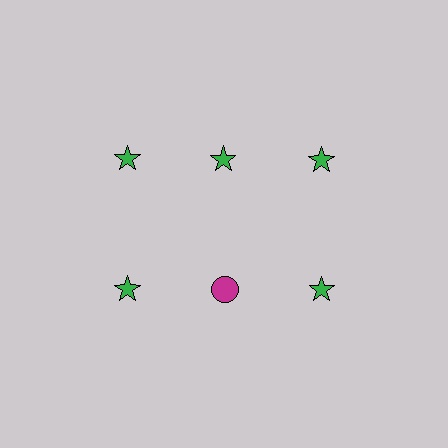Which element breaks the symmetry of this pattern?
The magenta circle in the second row, second from left column breaks the symmetry. All other shapes are green stars.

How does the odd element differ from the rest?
It differs in both color (magenta instead of green) and shape (circle instead of star).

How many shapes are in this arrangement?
There are 6 shapes arranged in a grid pattern.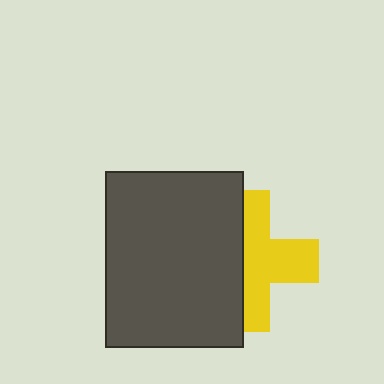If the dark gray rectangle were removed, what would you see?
You would see the complete yellow cross.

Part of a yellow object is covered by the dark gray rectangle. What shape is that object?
It is a cross.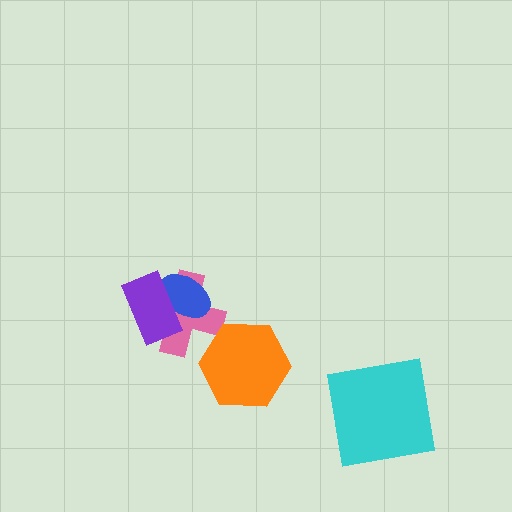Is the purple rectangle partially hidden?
No, no other shape covers it.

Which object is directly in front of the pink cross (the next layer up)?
The blue ellipse is directly in front of the pink cross.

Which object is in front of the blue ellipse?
The purple rectangle is in front of the blue ellipse.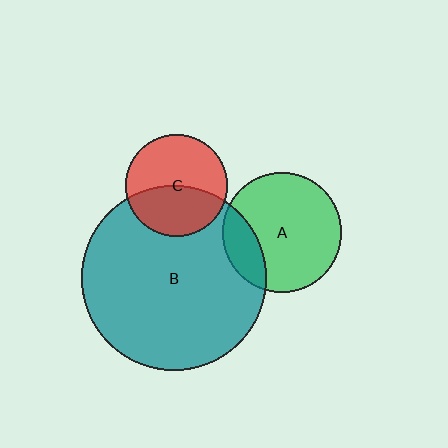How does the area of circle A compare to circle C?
Approximately 1.4 times.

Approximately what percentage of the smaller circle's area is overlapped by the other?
Approximately 45%.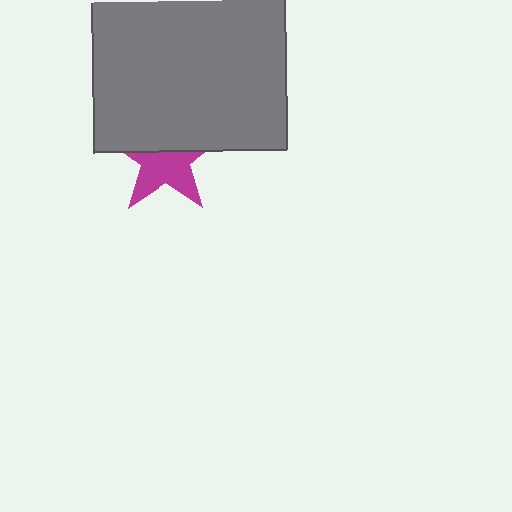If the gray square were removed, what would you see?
You would see the complete magenta star.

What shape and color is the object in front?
The object in front is a gray square.